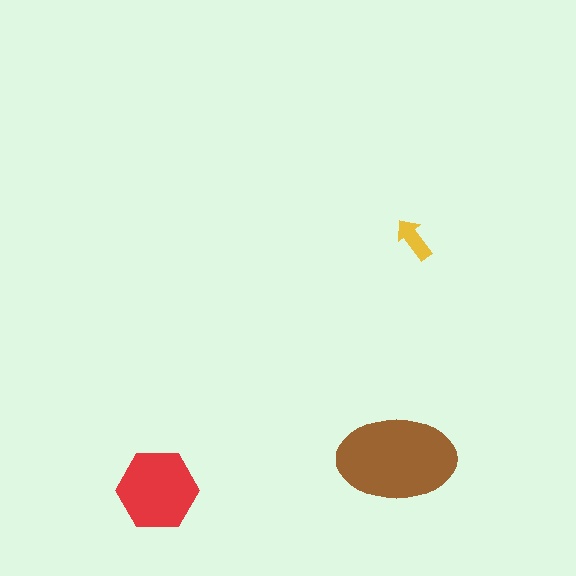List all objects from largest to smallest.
The brown ellipse, the red hexagon, the yellow arrow.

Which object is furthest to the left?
The red hexagon is leftmost.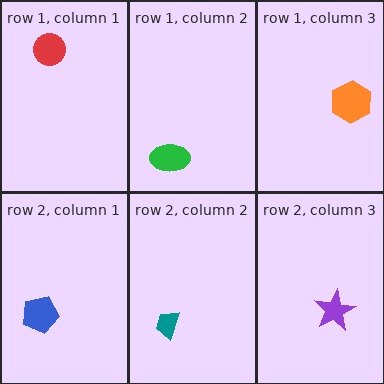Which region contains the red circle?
The row 1, column 1 region.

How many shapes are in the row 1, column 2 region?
1.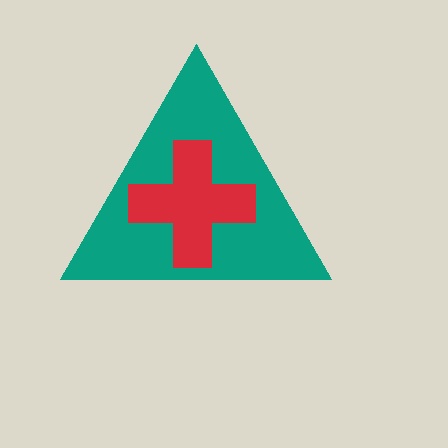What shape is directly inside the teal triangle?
The red cross.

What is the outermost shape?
The teal triangle.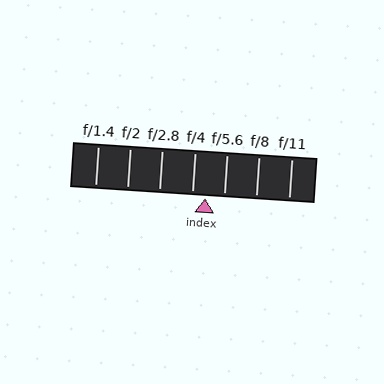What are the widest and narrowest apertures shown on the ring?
The widest aperture shown is f/1.4 and the narrowest is f/11.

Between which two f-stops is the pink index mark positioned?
The index mark is between f/4 and f/5.6.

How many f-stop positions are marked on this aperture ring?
There are 7 f-stop positions marked.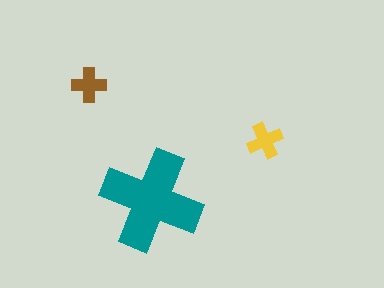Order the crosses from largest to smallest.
the teal one, the yellow one, the brown one.